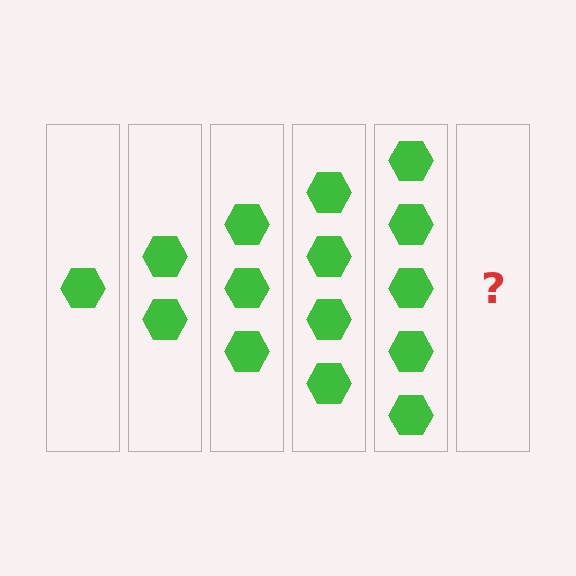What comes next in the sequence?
The next element should be 6 hexagons.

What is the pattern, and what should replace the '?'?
The pattern is that each step adds one more hexagon. The '?' should be 6 hexagons.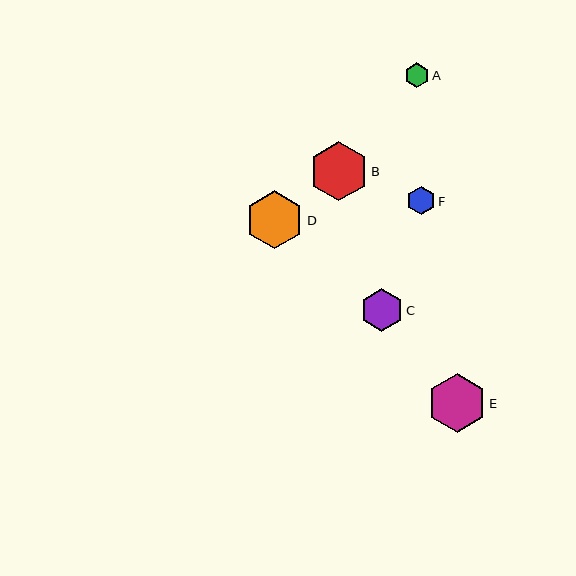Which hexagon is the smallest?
Hexagon A is the smallest with a size of approximately 24 pixels.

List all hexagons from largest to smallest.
From largest to smallest: B, E, D, C, F, A.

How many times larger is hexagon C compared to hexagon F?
Hexagon C is approximately 1.5 times the size of hexagon F.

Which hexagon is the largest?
Hexagon B is the largest with a size of approximately 59 pixels.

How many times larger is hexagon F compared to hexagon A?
Hexagon F is approximately 1.2 times the size of hexagon A.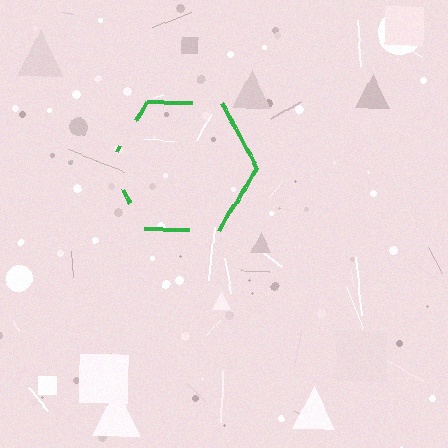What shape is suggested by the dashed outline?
The dashed outline suggests a hexagon.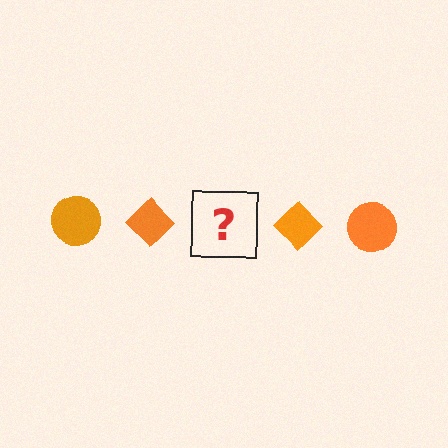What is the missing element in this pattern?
The missing element is an orange circle.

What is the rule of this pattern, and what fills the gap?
The rule is that the pattern cycles through circle, diamond shapes in orange. The gap should be filled with an orange circle.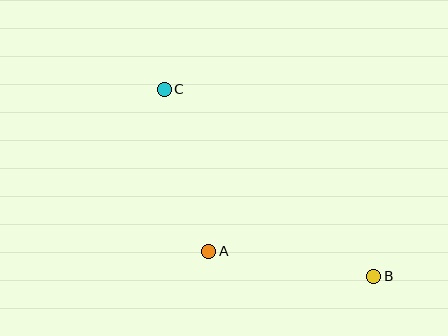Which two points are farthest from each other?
Points B and C are farthest from each other.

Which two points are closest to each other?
Points A and B are closest to each other.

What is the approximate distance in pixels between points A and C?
The distance between A and C is approximately 168 pixels.